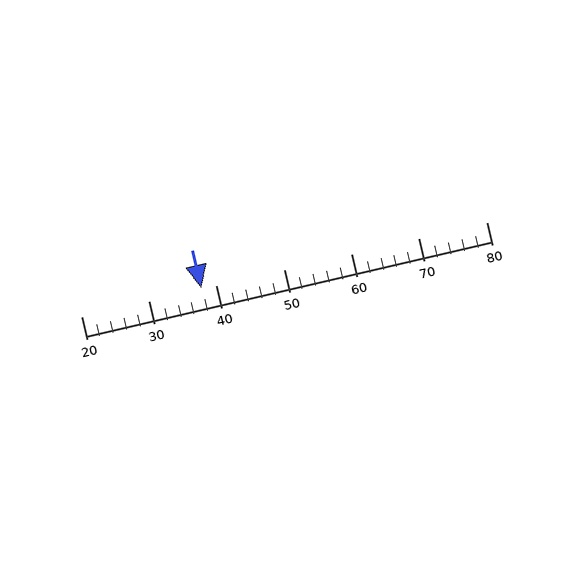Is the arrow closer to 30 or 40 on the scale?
The arrow is closer to 40.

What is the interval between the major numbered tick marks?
The major tick marks are spaced 10 units apart.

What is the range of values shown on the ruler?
The ruler shows values from 20 to 80.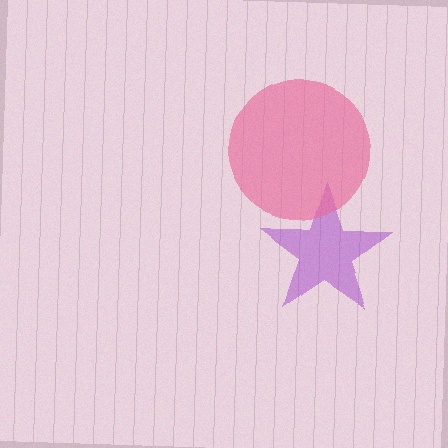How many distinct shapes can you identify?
There are 2 distinct shapes: a purple star, a pink circle.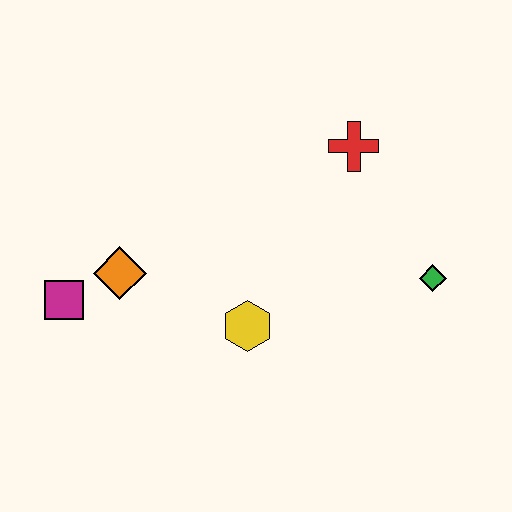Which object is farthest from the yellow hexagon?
The red cross is farthest from the yellow hexagon.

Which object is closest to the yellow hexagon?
The orange diamond is closest to the yellow hexagon.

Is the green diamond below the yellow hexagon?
No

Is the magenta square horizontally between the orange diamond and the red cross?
No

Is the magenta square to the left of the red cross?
Yes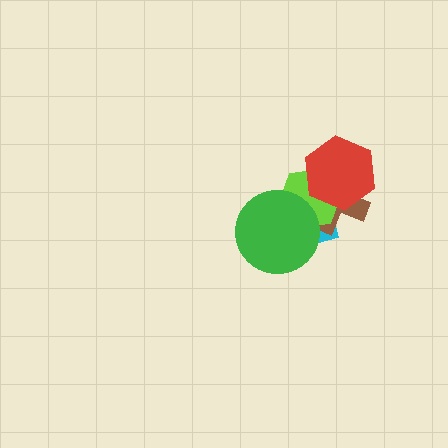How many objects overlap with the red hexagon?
3 objects overlap with the red hexagon.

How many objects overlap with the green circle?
3 objects overlap with the green circle.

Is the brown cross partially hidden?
Yes, it is partially covered by another shape.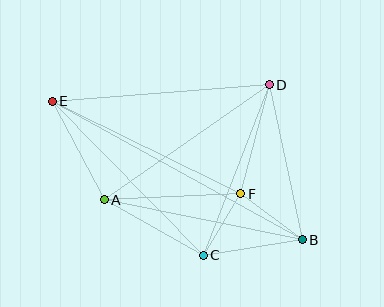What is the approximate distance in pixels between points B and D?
The distance between B and D is approximately 159 pixels.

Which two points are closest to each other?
Points C and F are closest to each other.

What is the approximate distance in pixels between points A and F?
The distance between A and F is approximately 137 pixels.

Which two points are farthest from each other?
Points B and E are farthest from each other.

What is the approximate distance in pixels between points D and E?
The distance between D and E is approximately 218 pixels.